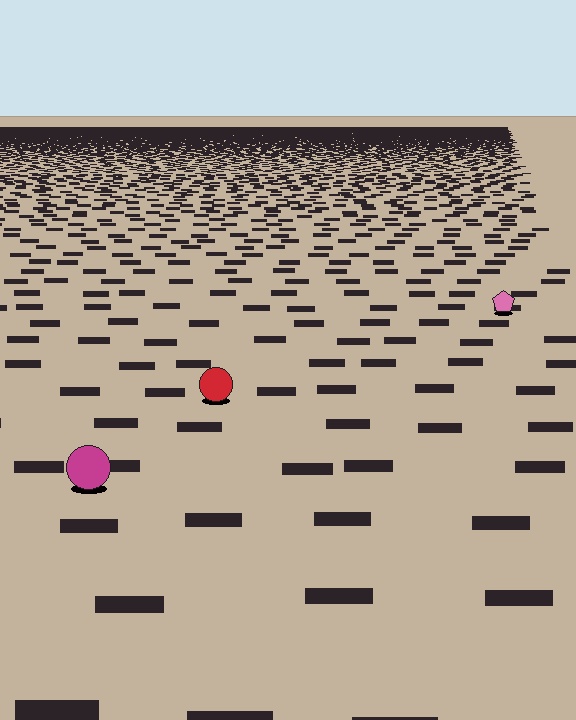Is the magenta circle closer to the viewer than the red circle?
Yes. The magenta circle is closer — you can tell from the texture gradient: the ground texture is coarser near it.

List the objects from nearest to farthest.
From nearest to farthest: the magenta circle, the red circle, the pink pentagon.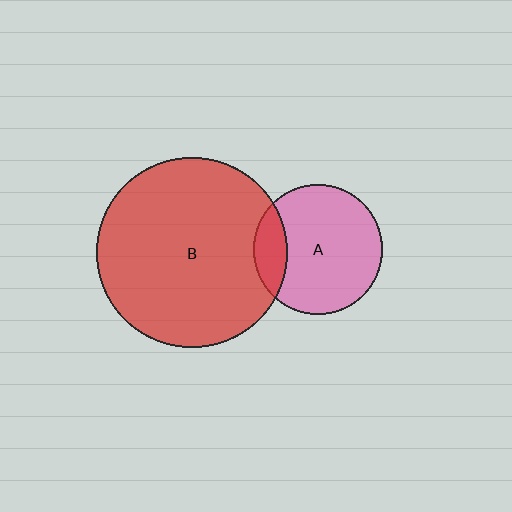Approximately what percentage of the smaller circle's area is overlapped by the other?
Approximately 15%.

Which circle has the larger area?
Circle B (red).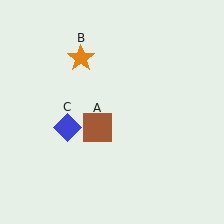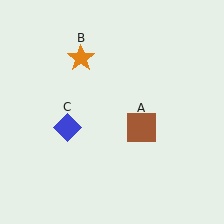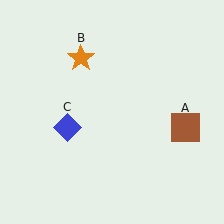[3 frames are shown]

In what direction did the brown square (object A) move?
The brown square (object A) moved right.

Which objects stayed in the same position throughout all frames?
Orange star (object B) and blue diamond (object C) remained stationary.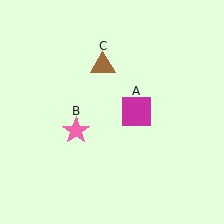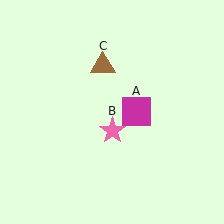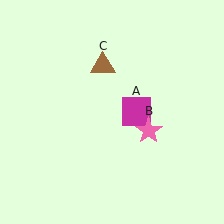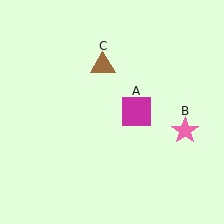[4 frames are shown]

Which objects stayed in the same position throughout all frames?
Magenta square (object A) and brown triangle (object C) remained stationary.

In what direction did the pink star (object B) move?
The pink star (object B) moved right.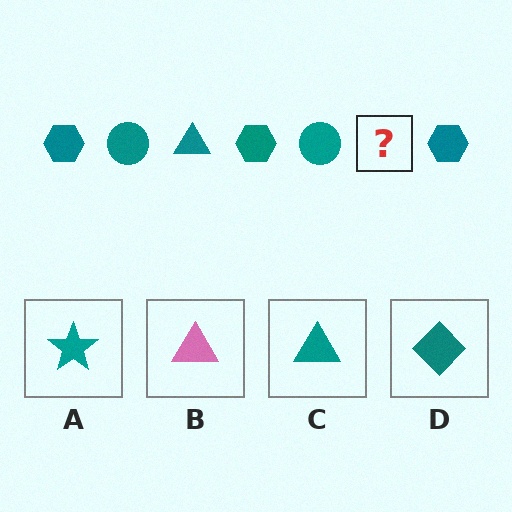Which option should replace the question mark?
Option C.